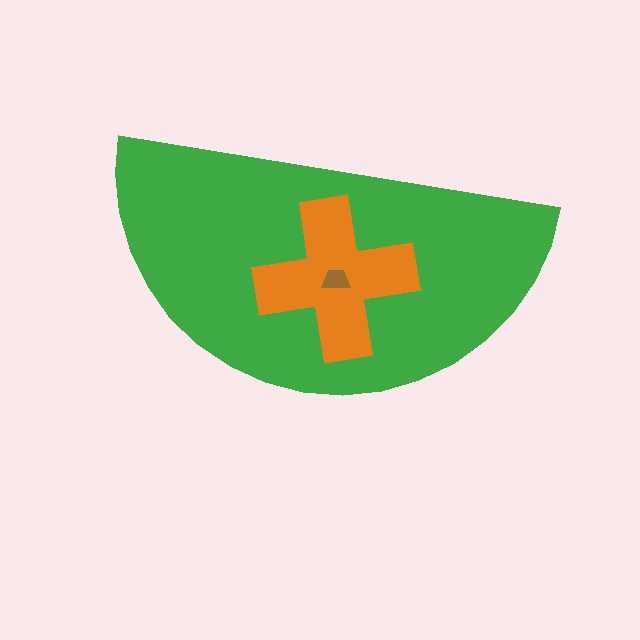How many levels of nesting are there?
3.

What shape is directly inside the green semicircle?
The orange cross.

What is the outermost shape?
The green semicircle.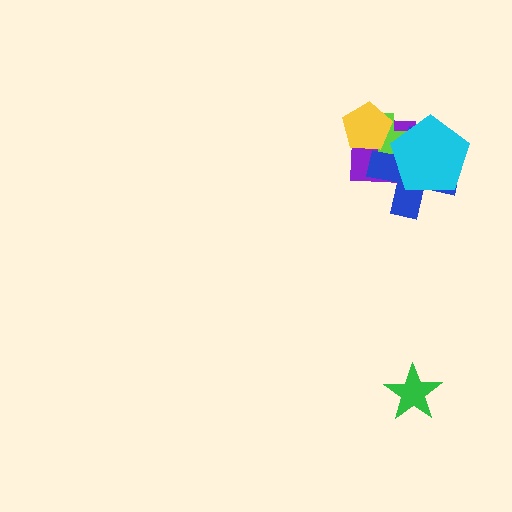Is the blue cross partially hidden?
Yes, it is partially covered by another shape.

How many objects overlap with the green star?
0 objects overlap with the green star.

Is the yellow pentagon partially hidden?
No, no other shape covers it.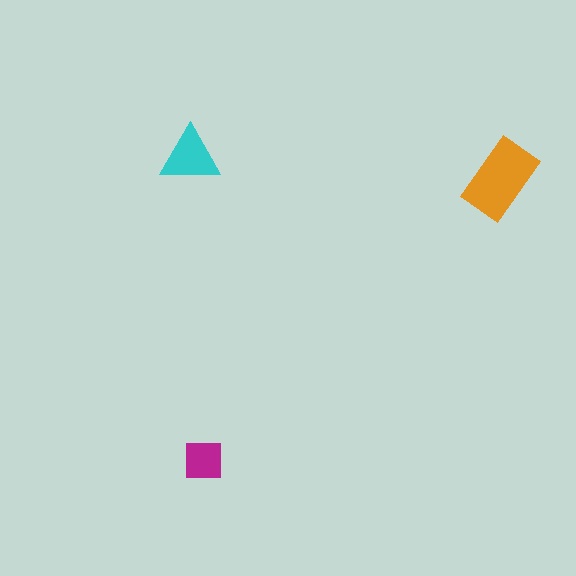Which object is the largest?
The orange rectangle.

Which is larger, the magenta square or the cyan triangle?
The cyan triangle.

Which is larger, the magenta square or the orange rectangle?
The orange rectangle.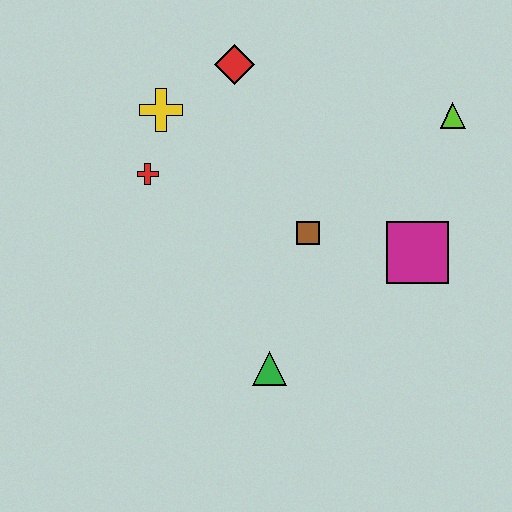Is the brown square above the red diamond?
No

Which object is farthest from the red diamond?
The green triangle is farthest from the red diamond.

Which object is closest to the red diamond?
The yellow cross is closest to the red diamond.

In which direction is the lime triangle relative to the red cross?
The lime triangle is to the right of the red cross.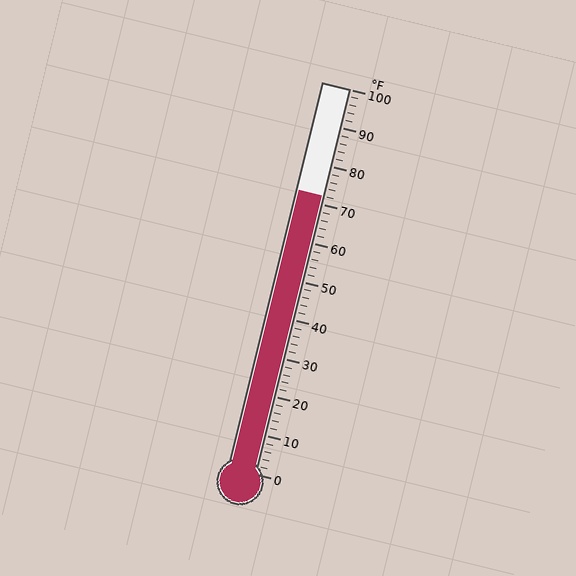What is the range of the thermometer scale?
The thermometer scale ranges from 0°F to 100°F.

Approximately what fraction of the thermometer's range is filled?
The thermometer is filled to approximately 70% of its range.